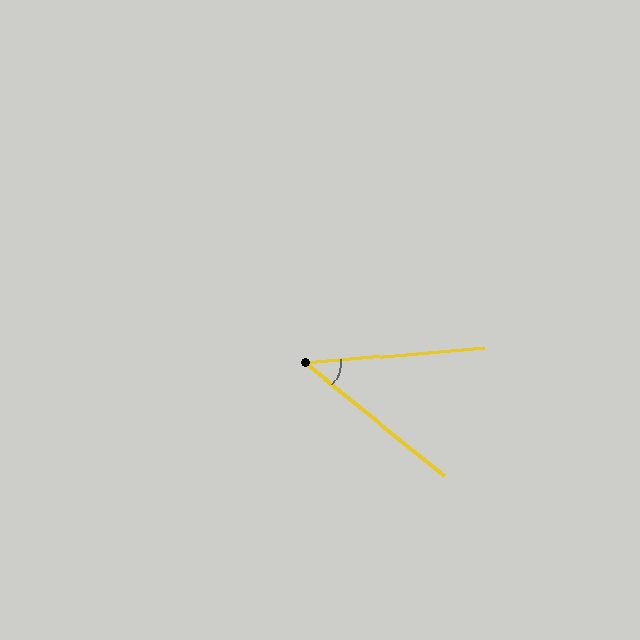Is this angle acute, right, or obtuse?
It is acute.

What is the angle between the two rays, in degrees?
Approximately 44 degrees.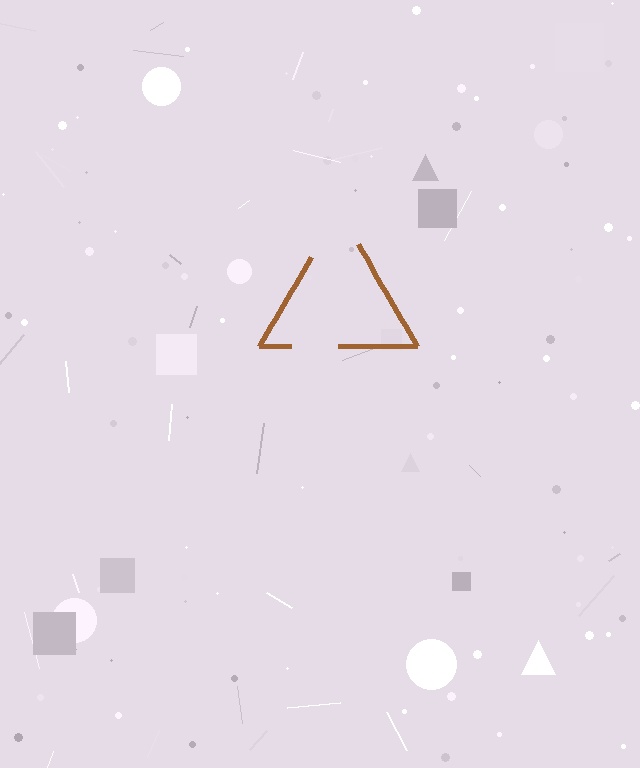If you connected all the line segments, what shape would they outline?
They would outline a triangle.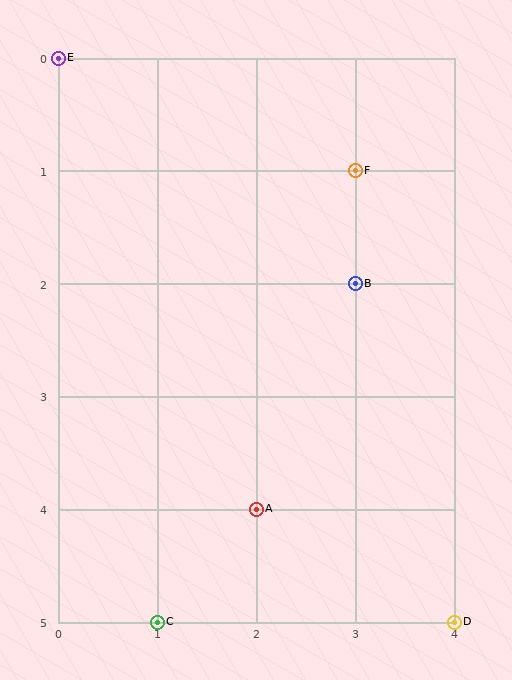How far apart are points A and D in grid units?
Points A and D are 2 columns and 1 row apart (about 2.2 grid units diagonally).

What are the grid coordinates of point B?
Point B is at grid coordinates (3, 2).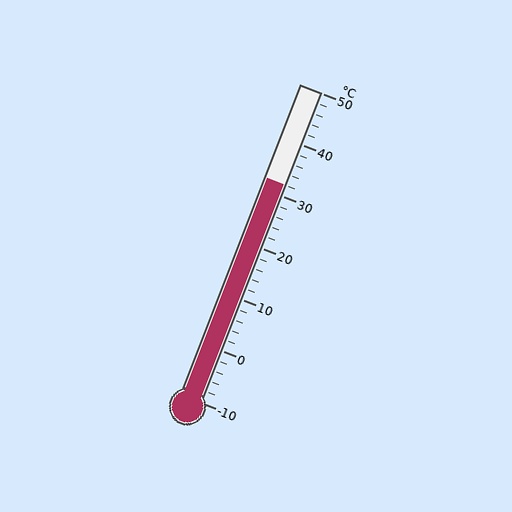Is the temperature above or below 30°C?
The temperature is above 30°C.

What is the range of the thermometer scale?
The thermometer scale ranges from -10°C to 50°C.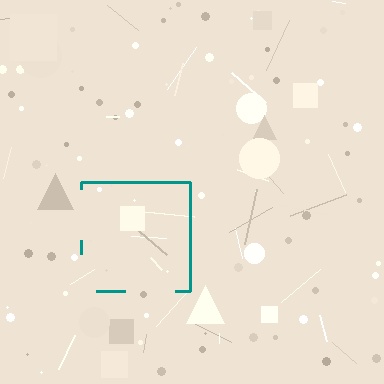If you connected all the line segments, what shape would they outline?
They would outline a square.